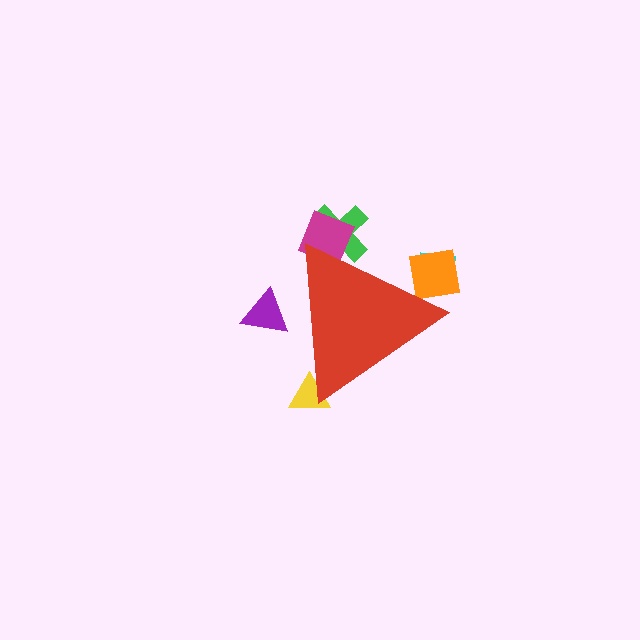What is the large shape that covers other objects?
A red triangle.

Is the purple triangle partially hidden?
Yes, the purple triangle is partially hidden behind the red triangle.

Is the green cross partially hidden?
Yes, the green cross is partially hidden behind the red triangle.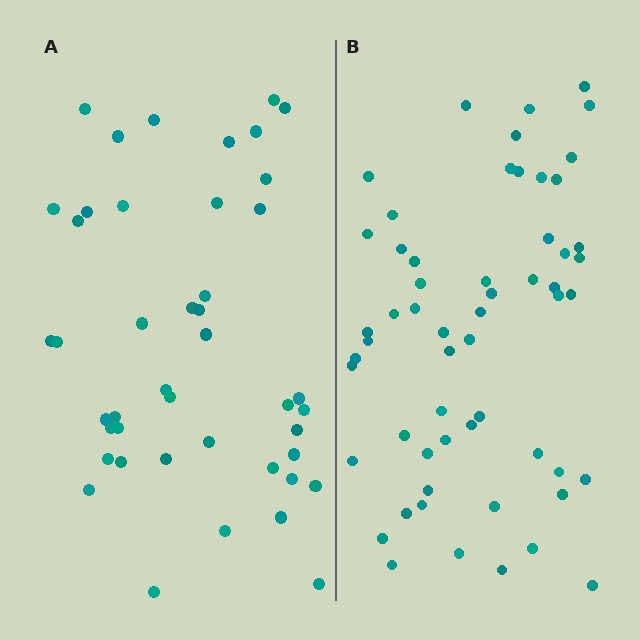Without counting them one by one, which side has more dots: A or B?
Region B (the right region) has more dots.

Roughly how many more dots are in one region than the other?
Region B has approximately 15 more dots than region A.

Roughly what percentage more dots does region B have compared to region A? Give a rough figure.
About 30% more.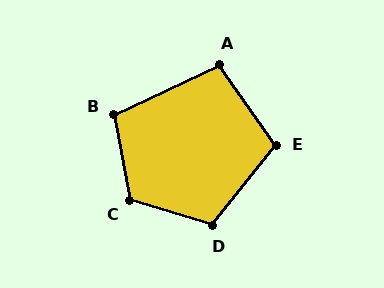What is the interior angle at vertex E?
Approximately 107 degrees (obtuse).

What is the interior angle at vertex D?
Approximately 111 degrees (obtuse).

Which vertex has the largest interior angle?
C, at approximately 118 degrees.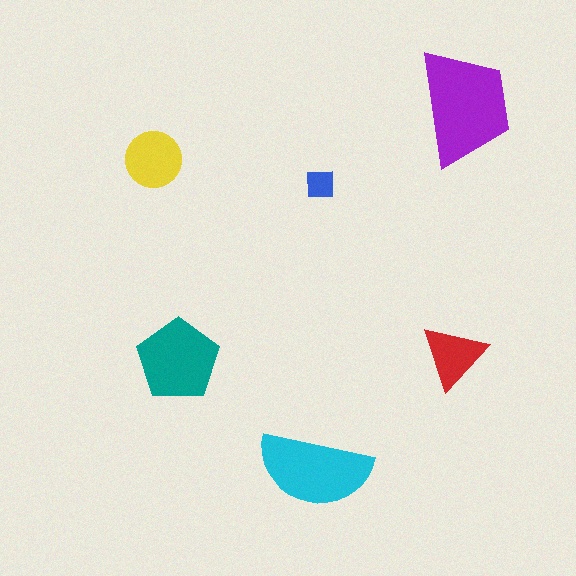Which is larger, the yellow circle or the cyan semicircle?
The cyan semicircle.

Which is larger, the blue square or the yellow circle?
The yellow circle.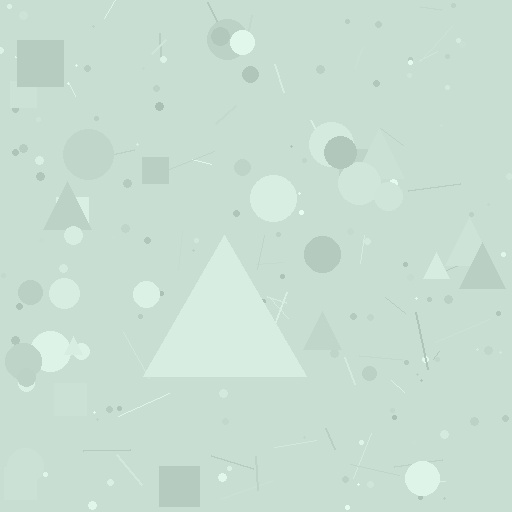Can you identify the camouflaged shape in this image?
The camouflaged shape is a triangle.